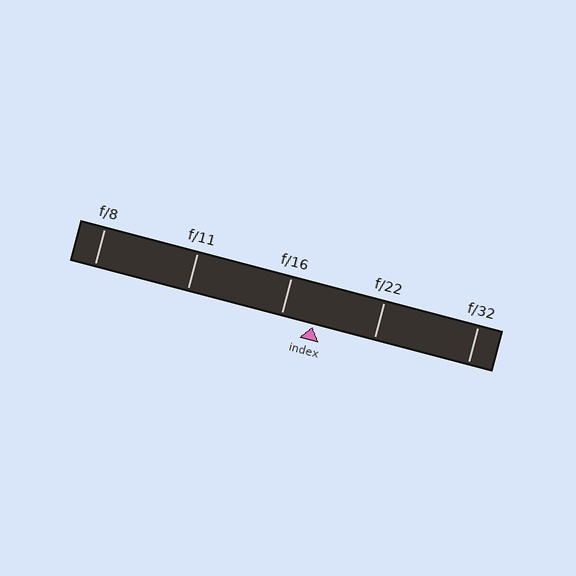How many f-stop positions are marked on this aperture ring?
There are 5 f-stop positions marked.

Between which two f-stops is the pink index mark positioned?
The index mark is between f/16 and f/22.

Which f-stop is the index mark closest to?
The index mark is closest to f/16.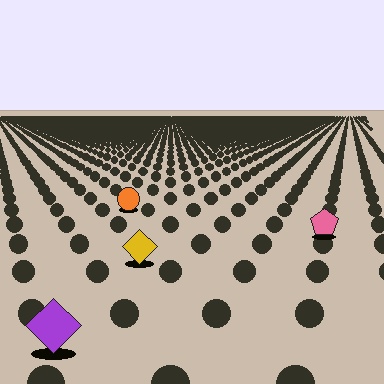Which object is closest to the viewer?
The purple diamond is closest. The texture marks near it are larger and more spread out.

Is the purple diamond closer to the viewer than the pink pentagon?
Yes. The purple diamond is closer — you can tell from the texture gradient: the ground texture is coarser near it.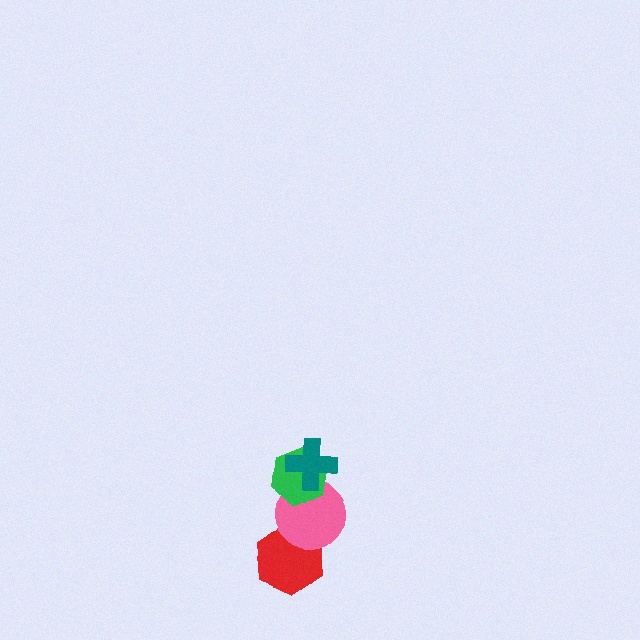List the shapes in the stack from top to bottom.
From top to bottom: the teal cross, the green hexagon, the pink circle, the red hexagon.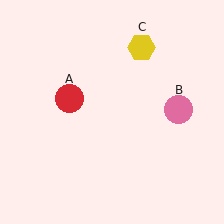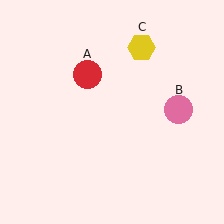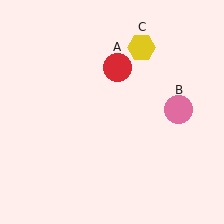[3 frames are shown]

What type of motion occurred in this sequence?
The red circle (object A) rotated clockwise around the center of the scene.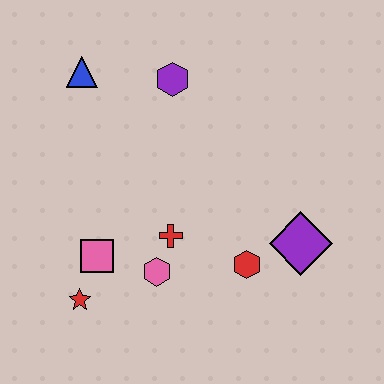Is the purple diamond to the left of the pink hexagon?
No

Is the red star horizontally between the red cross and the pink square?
No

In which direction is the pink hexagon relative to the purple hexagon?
The pink hexagon is below the purple hexagon.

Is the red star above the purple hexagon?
No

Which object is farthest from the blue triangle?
The purple diamond is farthest from the blue triangle.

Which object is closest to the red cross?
The pink hexagon is closest to the red cross.